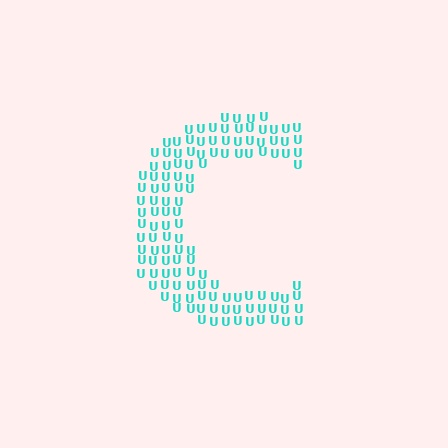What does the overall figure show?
The overall figure shows the letter C.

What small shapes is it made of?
It is made of small letter U's.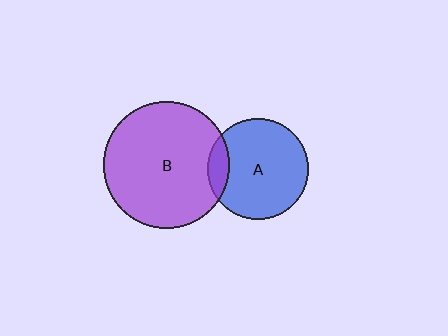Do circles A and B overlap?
Yes.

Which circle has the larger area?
Circle B (purple).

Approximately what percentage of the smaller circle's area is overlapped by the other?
Approximately 15%.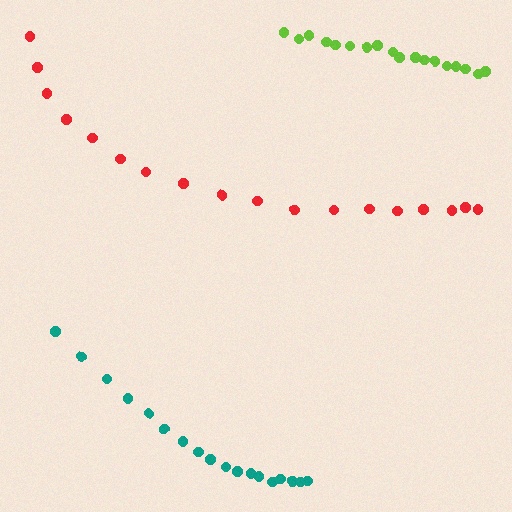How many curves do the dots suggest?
There are 3 distinct paths.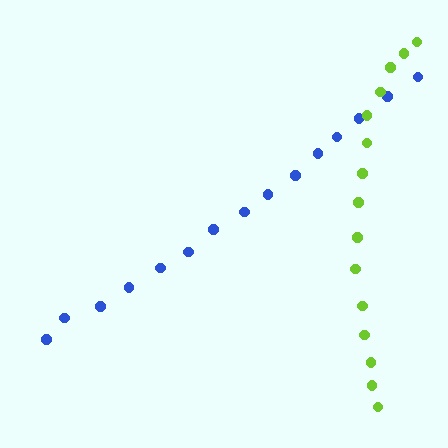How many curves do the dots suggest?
There are 2 distinct paths.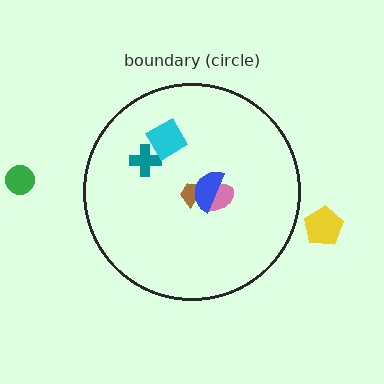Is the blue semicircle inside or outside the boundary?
Inside.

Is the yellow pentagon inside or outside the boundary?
Outside.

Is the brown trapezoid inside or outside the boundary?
Inside.